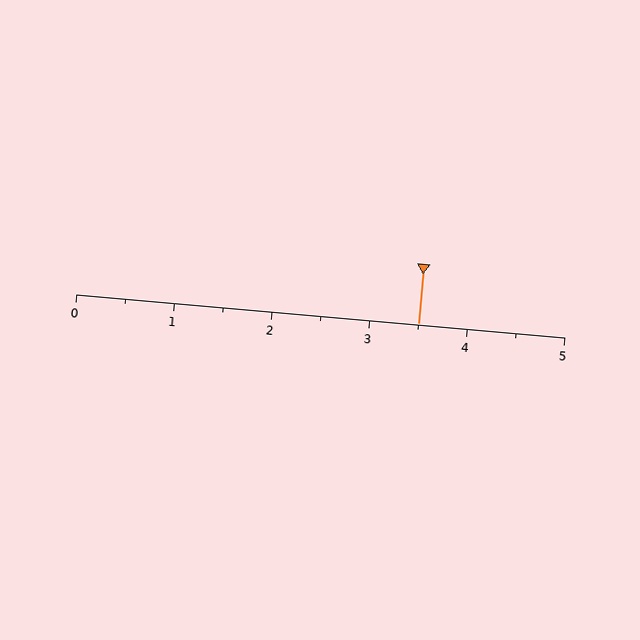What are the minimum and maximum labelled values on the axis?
The axis runs from 0 to 5.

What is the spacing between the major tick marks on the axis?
The major ticks are spaced 1 apart.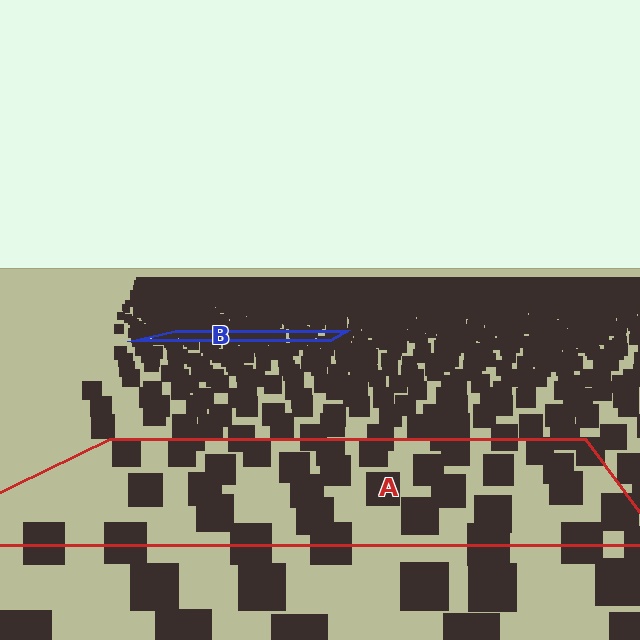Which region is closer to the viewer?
Region A is closer. The texture elements there are larger and more spread out.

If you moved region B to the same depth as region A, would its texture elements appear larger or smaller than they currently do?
They would appear larger. At a closer depth, the same texture elements are projected at a bigger on-screen size.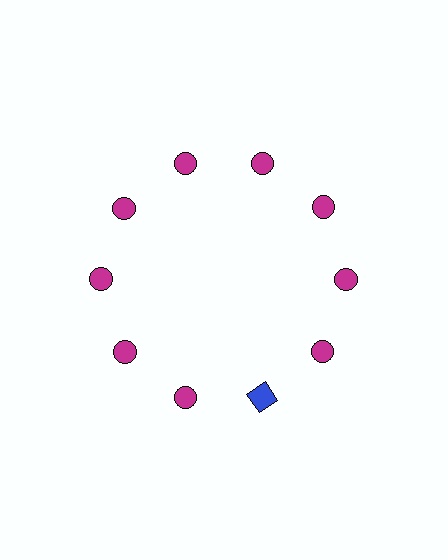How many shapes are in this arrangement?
There are 10 shapes arranged in a ring pattern.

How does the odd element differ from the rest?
It differs in both color (blue instead of magenta) and shape (square instead of circle).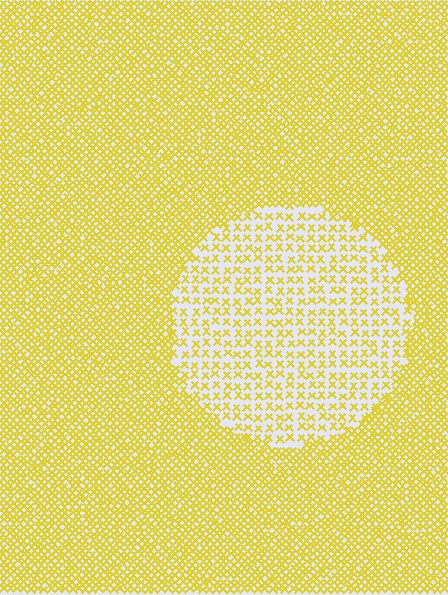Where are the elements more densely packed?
The elements are more densely packed outside the circle boundary.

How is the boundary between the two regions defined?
The boundary is defined by a change in element density (approximately 2.3x ratio). All elements are the same color, size, and shape.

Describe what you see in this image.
The image contains small yellow elements arranged at two different densities. A circle-shaped region is visible where the elements are less densely packed than the surrounding area.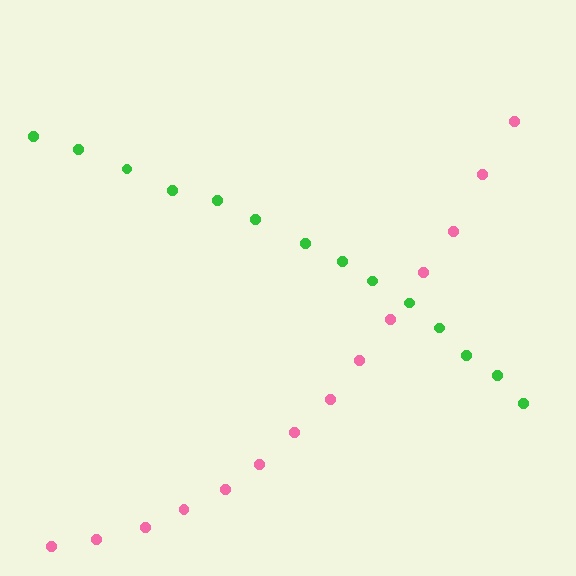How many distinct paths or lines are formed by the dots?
There are 2 distinct paths.